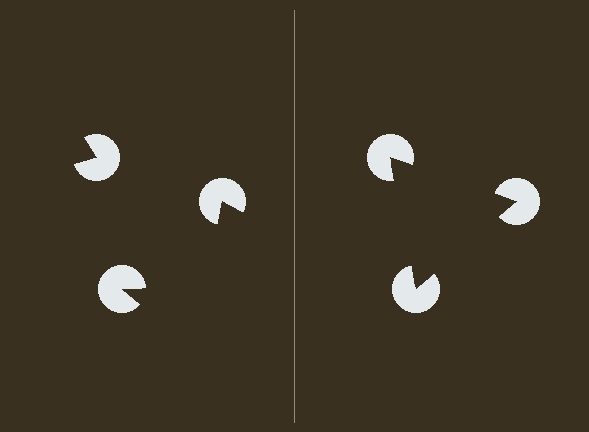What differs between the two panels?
The pac-man discs are positioned identically on both sides; only the wedge orientations differ. On the right they align to a triangle; on the left they are misaligned.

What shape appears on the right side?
An illusory triangle.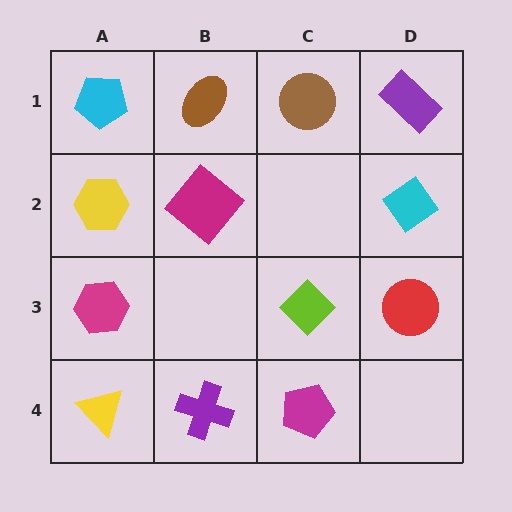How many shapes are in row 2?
3 shapes.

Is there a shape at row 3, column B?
No, that cell is empty.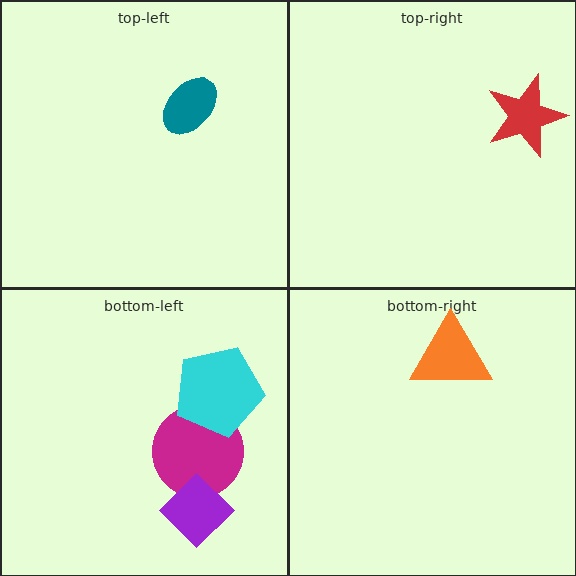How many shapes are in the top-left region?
1.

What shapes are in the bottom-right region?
The orange triangle.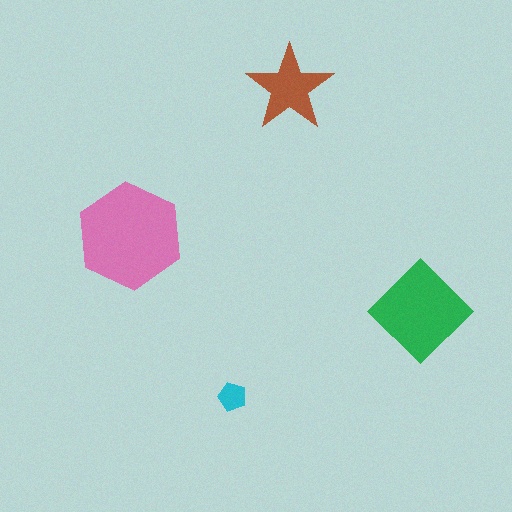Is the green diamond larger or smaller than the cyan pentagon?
Larger.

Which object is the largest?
The pink hexagon.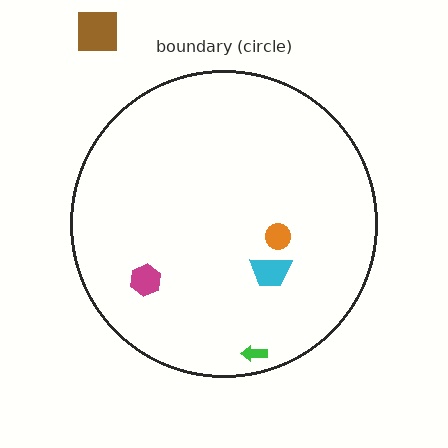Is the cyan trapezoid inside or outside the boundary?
Inside.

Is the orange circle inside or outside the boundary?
Inside.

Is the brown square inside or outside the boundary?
Outside.